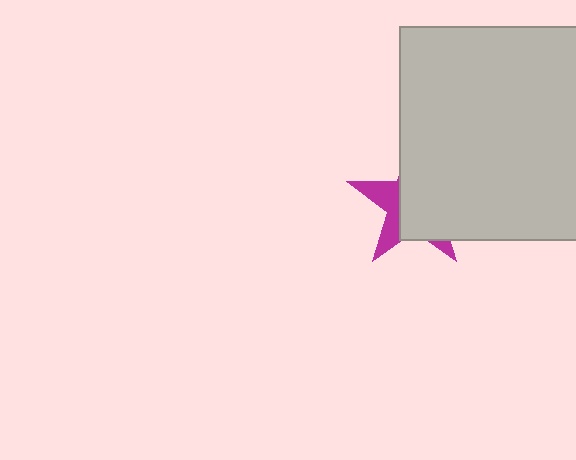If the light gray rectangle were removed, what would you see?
You would see the complete magenta star.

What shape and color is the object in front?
The object in front is a light gray rectangle.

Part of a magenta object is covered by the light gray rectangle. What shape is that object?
It is a star.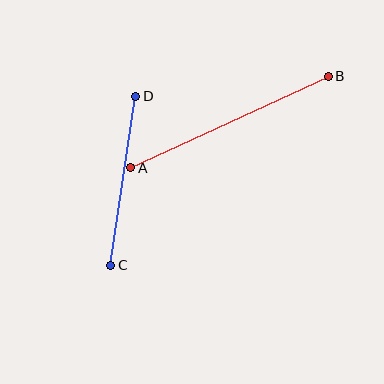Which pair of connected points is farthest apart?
Points A and B are farthest apart.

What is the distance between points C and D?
The distance is approximately 171 pixels.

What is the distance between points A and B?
The distance is approximately 218 pixels.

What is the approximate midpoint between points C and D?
The midpoint is at approximately (123, 181) pixels.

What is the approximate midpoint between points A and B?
The midpoint is at approximately (230, 122) pixels.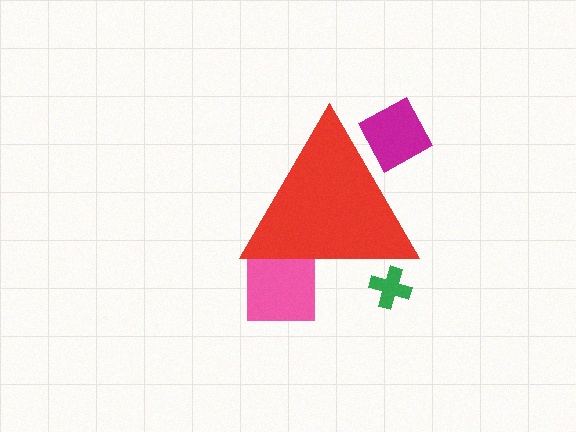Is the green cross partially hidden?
Yes, the green cross is partially hidden behind the red triangle.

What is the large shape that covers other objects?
A red triangle.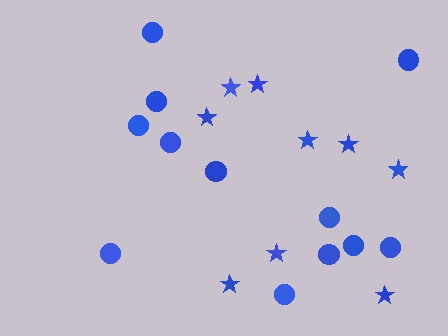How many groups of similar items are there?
There are 2 groups: one group of stars (9) and one group of circles (12).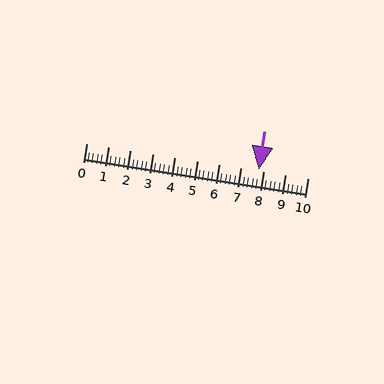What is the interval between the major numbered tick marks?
The major tick marks are spaced 1 units apart.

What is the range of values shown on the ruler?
The ruler shows values from 0 to 10.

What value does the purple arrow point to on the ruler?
The purple arrow points to approximately 7.8.